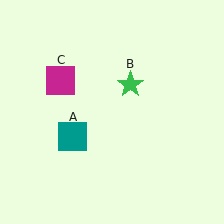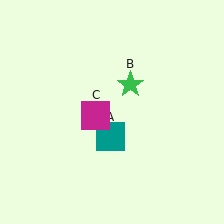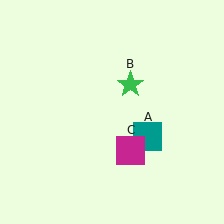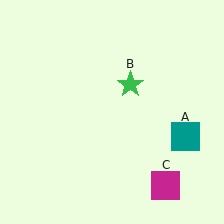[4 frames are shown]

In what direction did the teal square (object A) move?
The teal square (object A) moved right.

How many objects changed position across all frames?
2 objects changed position: teal square (object A), magenta square (object C).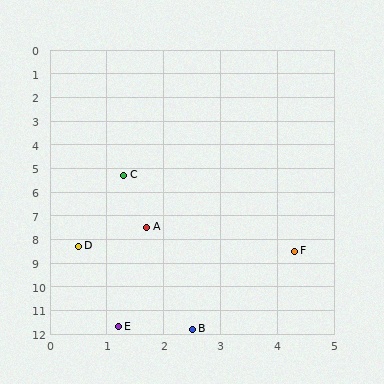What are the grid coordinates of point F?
Point F is at approximately (4.3, 8.5).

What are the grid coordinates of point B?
Point B is at approximately (2.5, 11.8).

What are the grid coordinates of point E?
Point E is at approximately (1.2, 11.7).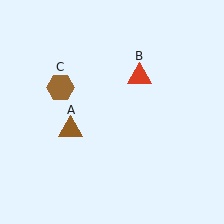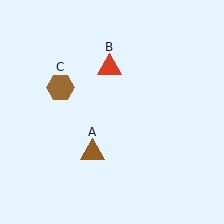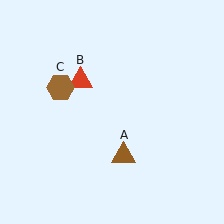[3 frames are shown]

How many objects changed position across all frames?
2 objects changed position: brown triangle (object A), red triangle (object B).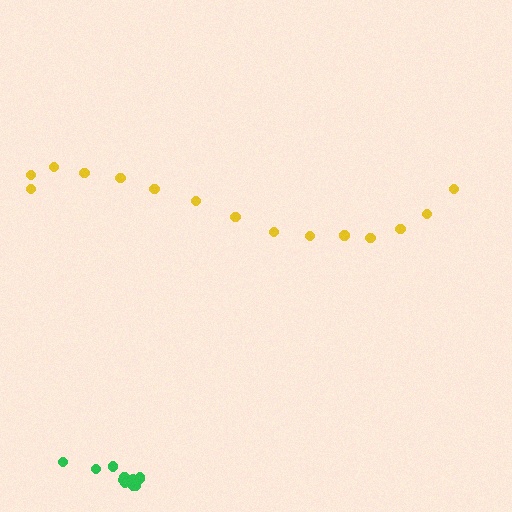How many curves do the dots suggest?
There are 2 distinct paths.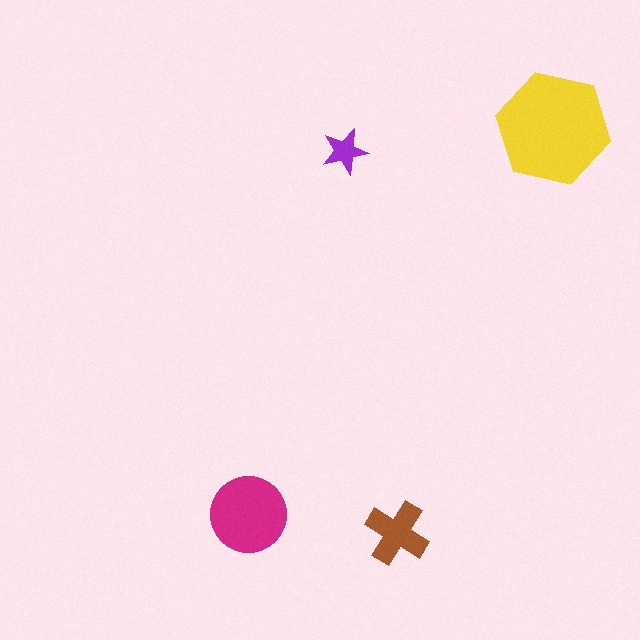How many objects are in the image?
There are 4 objects in the image.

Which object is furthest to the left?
The magenta circle is leftmost.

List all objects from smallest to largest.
The purple star, the brown cross, the magenta circle, the yellow hexagon.